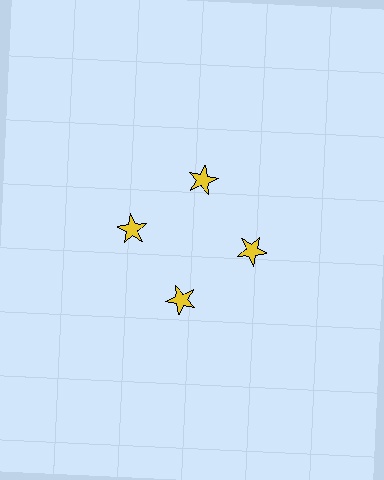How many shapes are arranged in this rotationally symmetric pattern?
There are 4 shapes, arranged in 4 groups of 1.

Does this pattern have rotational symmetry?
Yes, this pattern has 4-fold rotational symmetry. It looks the same after rotating 90 degrees around the center.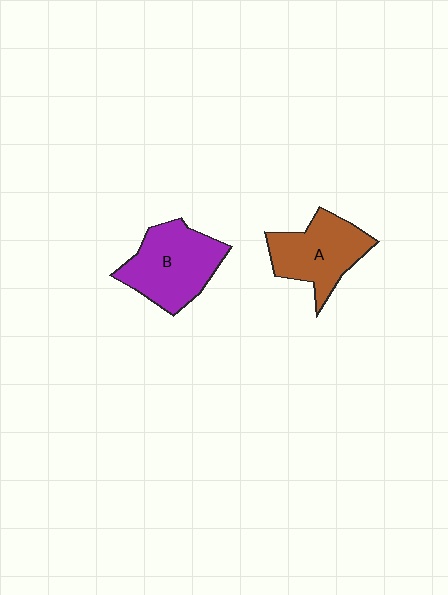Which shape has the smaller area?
Shape A (brown).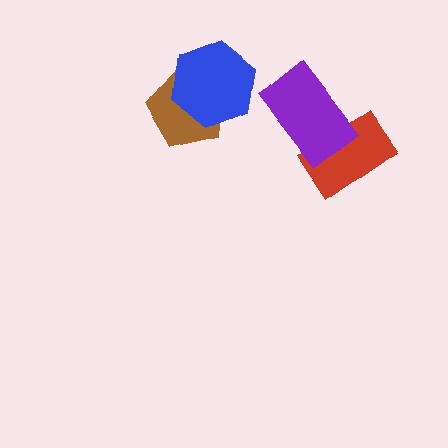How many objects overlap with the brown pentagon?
1 object overlaps with the brown pentagon.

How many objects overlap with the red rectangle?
1 object overlaps with the red rectangle.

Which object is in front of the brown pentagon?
The blue hexagon is in front of the brown pentagon.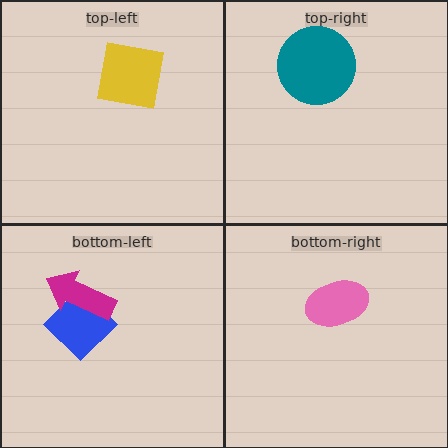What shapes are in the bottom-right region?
The pink ellipse.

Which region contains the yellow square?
The top-left region.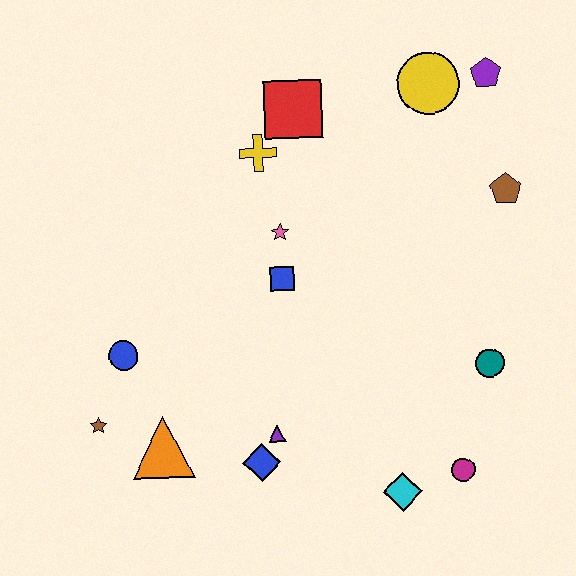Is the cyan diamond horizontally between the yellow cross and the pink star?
No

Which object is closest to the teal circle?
The magenta circle is closest to the teal circle.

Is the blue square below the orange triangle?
No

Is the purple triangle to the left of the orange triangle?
No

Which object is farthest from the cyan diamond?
The purple pentagon is farthest from the cyan diamond.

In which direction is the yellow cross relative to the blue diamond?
The yellow cross is above the blue diamond.